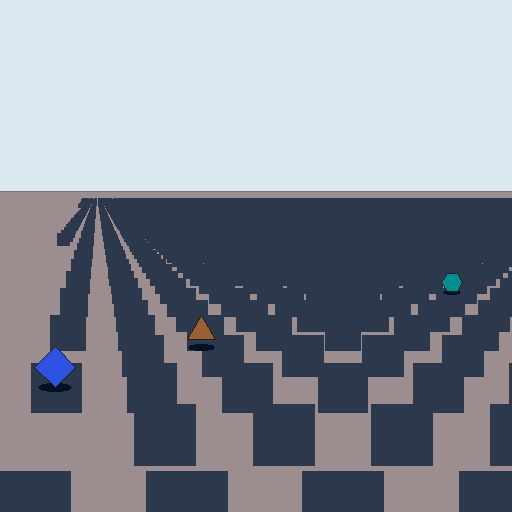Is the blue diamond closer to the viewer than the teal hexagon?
Yes. The blue diamond is closer — you can tell from the texture gradient: the ground texture is coarser near it.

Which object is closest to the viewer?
The blue diamond is closest. The texture marks near it are larger and more spread out.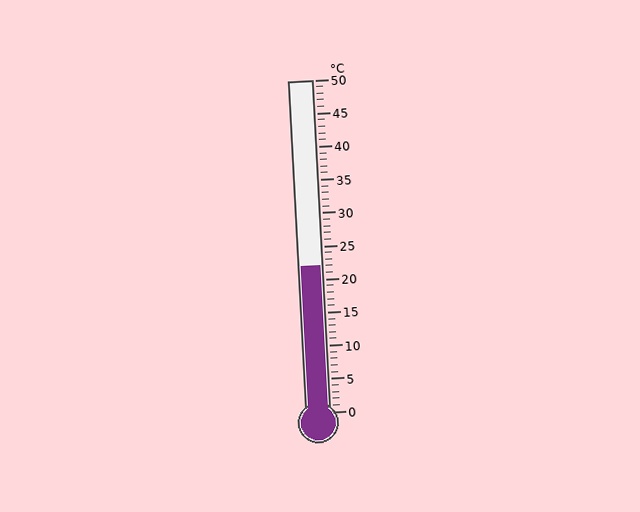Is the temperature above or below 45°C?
The temperature is below 45°C.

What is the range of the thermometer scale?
The thermometer scale ranges from 0°C to 50°C.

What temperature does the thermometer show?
The thermometer shows approximately 22°C.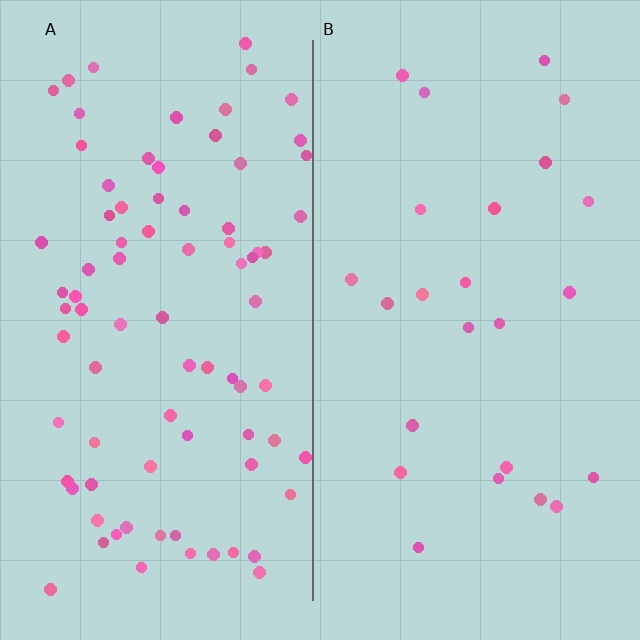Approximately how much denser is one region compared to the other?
Approximately 3.4× — region A over region B.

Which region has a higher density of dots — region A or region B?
A (the left).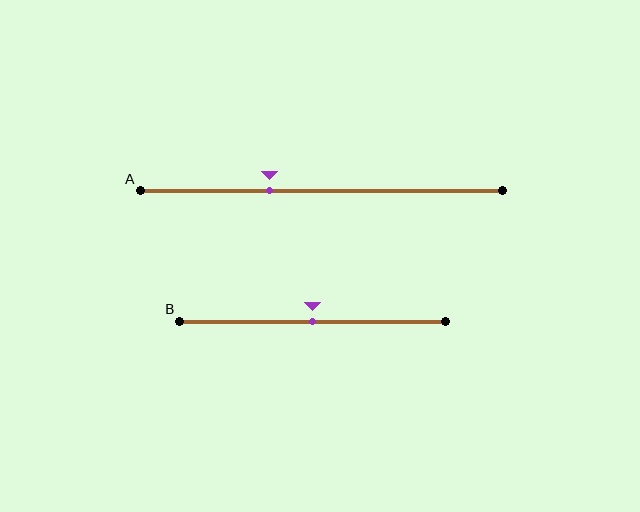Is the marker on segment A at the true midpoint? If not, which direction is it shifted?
No, the marker on segment A is shifted to the left by about 14% of the segment length.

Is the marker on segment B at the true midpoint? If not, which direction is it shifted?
Yes, the marker on segment B is at the true midpoint.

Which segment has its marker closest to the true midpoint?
Segment B has its marker closest to the true midpoint.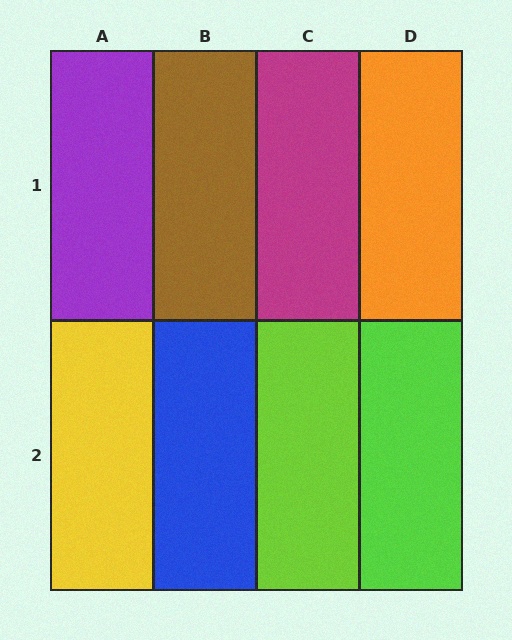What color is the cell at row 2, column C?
Lime.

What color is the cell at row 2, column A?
Yellow.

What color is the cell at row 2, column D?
Lime.